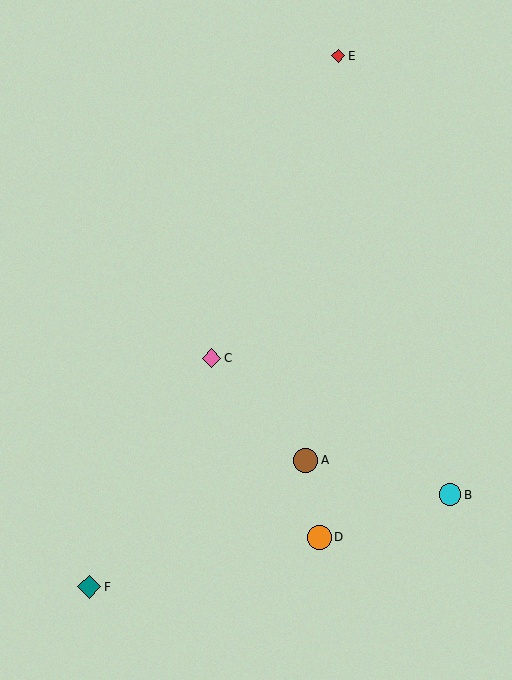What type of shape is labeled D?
Shape D is an orange circle.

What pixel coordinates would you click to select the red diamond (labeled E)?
Click at (338, 56) to select the red diamond E.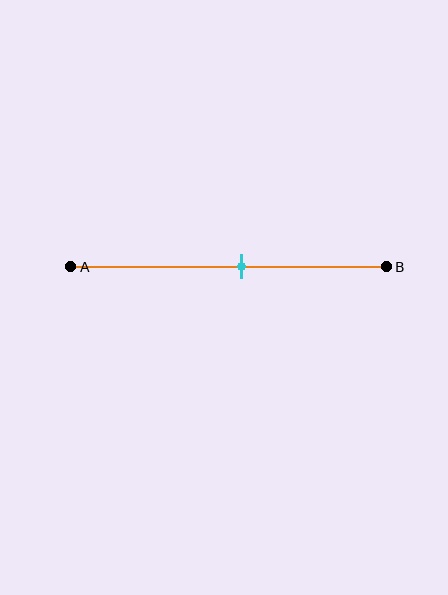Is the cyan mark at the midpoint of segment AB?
No, the mark is at about 55% from A, not at the 50% midpoint.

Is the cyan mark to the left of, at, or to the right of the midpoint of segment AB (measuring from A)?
The cyan mark is to the right of the midpoint of segment AB.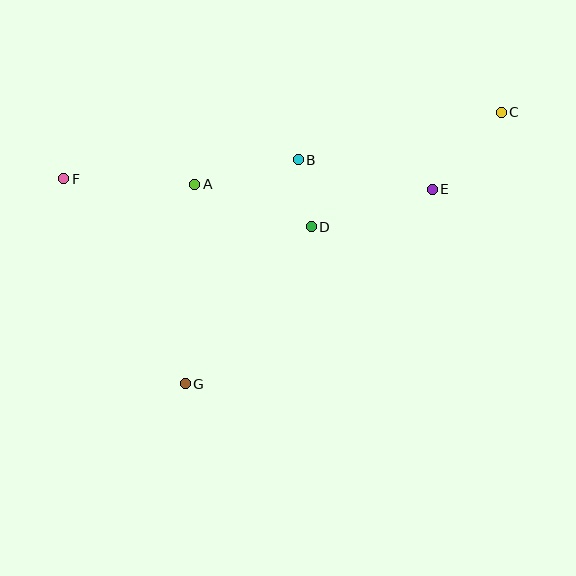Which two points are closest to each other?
Points B and D are closest to each other.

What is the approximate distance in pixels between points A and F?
The distance between A and F is approximately 131 pixels.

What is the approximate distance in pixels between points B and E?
The distance between B and E is approximately 137 pixels.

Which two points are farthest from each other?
Points C and F are farthest from each other.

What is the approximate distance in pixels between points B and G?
The distance between B and G is approximately 251 pixels.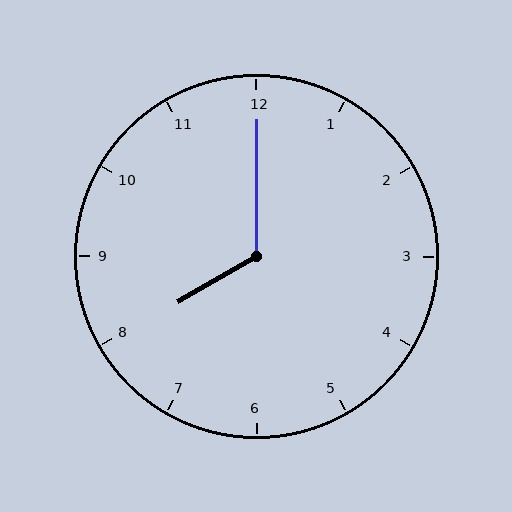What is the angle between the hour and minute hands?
Approximately 120 degrees.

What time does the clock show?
8:00.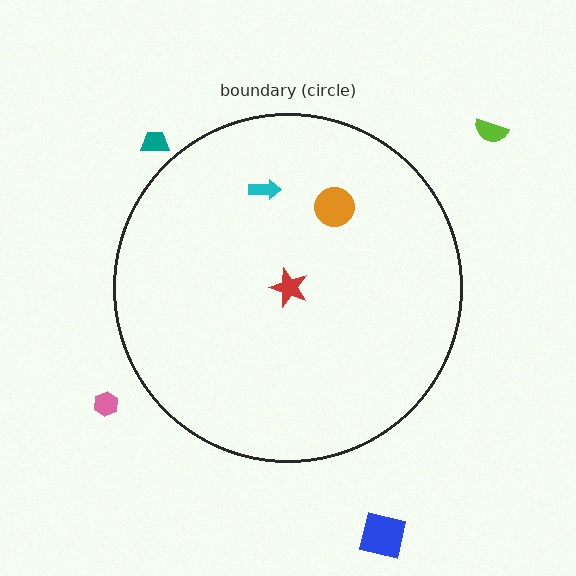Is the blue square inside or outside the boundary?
Outside.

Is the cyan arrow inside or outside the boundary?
Inside.